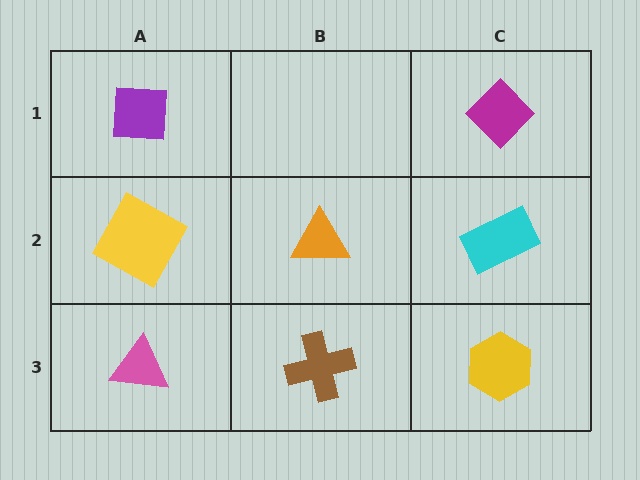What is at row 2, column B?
An orange triangle.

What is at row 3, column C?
A yellow hexagon.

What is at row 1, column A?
A purple square.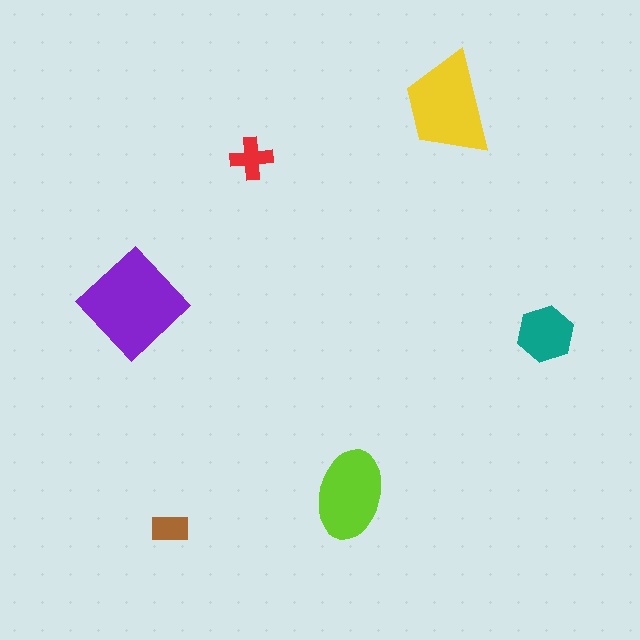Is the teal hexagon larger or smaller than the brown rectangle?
Larger.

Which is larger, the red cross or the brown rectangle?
The red cross.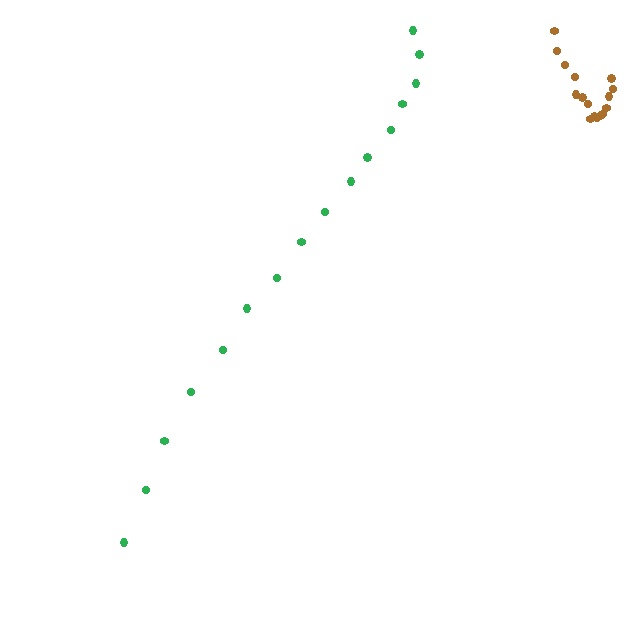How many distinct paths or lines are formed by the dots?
There are 2 distinct paths.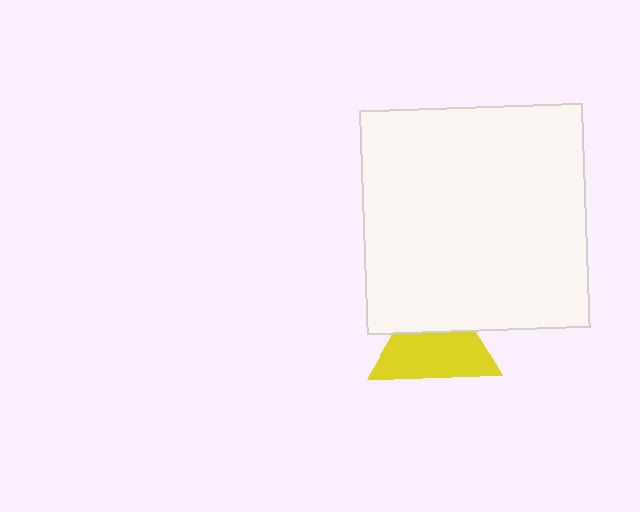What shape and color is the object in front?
The object in front is a white square.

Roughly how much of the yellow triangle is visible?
About half of it is visible (roughly 61%).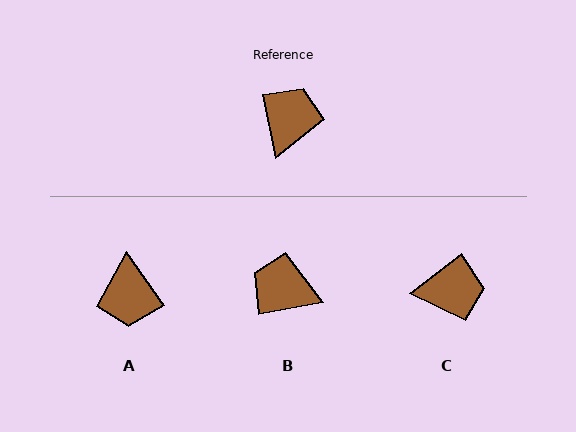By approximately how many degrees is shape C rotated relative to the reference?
Approximately 64 degrees clockwise.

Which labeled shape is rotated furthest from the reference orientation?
A, about 157 degrees away.